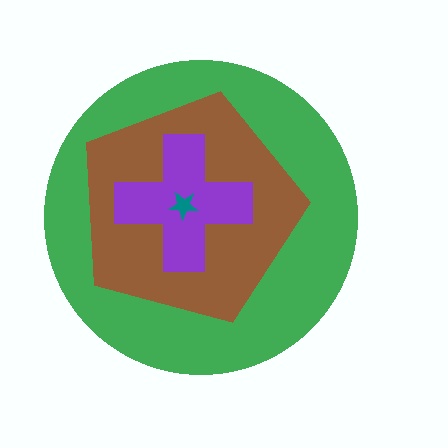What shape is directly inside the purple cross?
The teal star.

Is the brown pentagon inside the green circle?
Yes.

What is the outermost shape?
The green circle.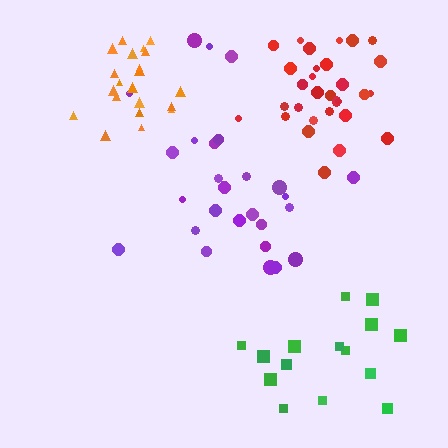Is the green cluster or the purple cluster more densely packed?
Green.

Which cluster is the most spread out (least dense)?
Purple.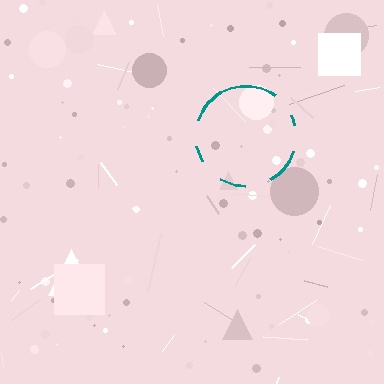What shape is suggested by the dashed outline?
The dashed outline suggests a circle.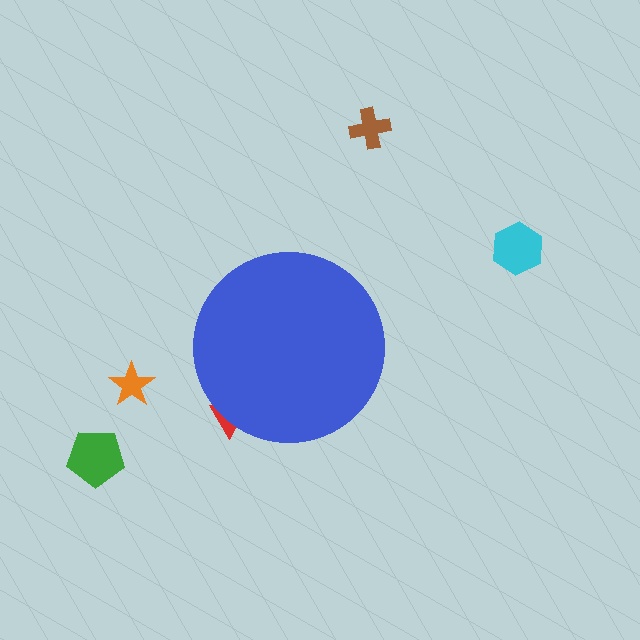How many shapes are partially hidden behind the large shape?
1 shape is partially hidden.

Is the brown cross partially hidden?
No, the brown cross is fully visible.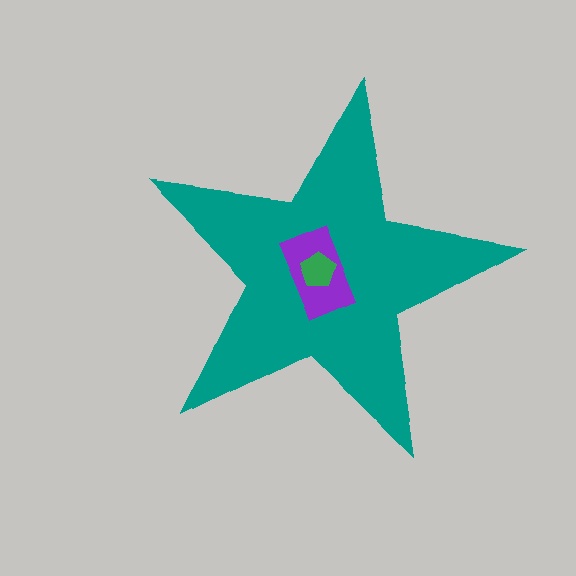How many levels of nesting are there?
3.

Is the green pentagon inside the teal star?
Yes.